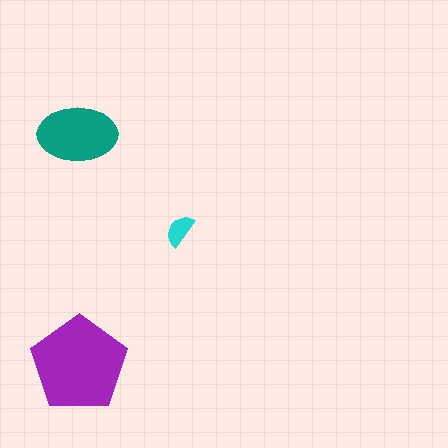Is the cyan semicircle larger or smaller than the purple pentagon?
Smaller.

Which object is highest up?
The teal ellipse is topmost.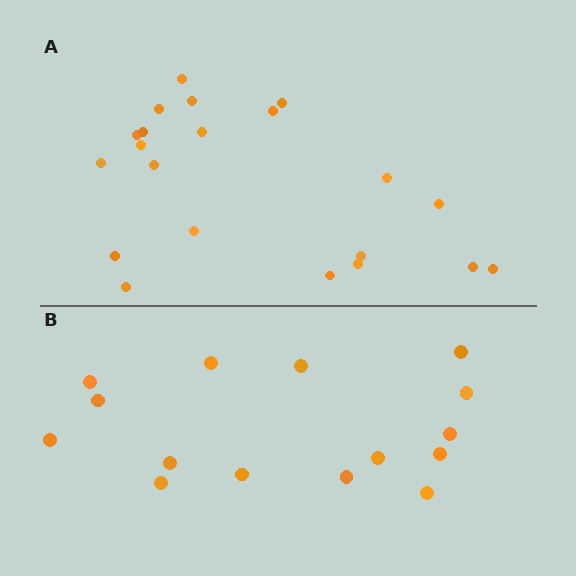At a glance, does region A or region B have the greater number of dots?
Region A (the top region) has more dots.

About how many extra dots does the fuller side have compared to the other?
Region A has about 6 more dots than region B.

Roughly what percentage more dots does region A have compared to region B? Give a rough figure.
About 40% more.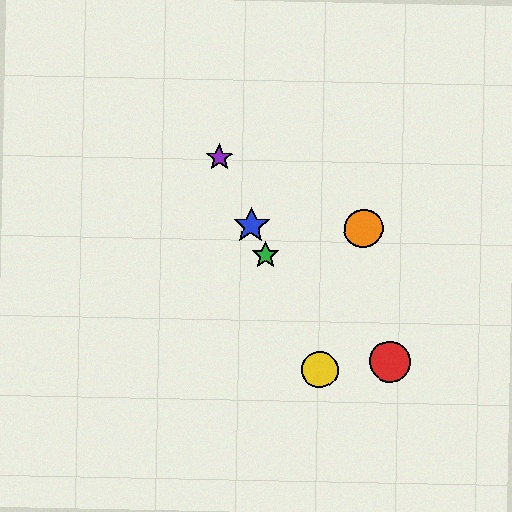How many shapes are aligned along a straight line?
4 shapes (the blue star, the green star, the yellow circle, the purple star) are aligned along a straight line.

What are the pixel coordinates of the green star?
The green star is at (265, 256).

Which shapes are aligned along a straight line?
The blue star, the green star, the yellow circle, the purple star are aligned along a straight line.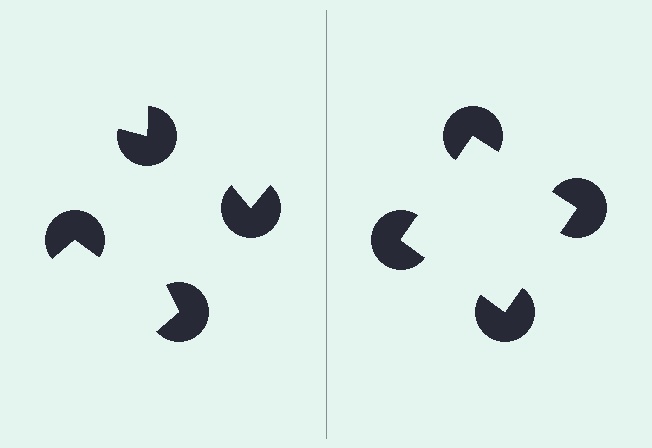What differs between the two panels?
The pac-man discs are positioned identically on both sides; only the wedge orientations differ. On the right they align to a square; on the left they are misaligned.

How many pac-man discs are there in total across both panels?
8 — 4 on each side.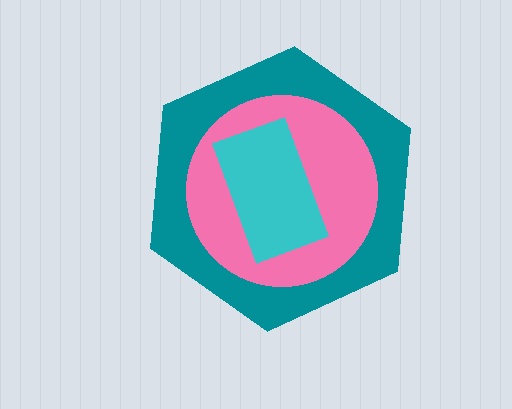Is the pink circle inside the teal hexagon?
Yes.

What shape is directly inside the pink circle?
The cyan rectangle.